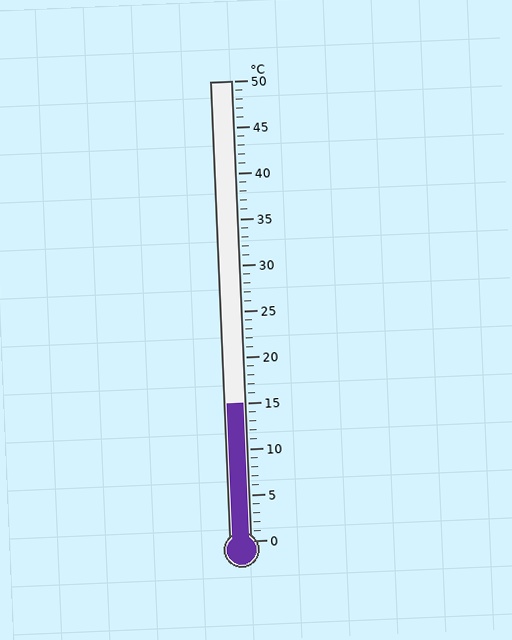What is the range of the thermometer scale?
The thermometer scale ranges from 0°C to 50°C.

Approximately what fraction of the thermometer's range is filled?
The thermometer is filled to approximately 30% of its range.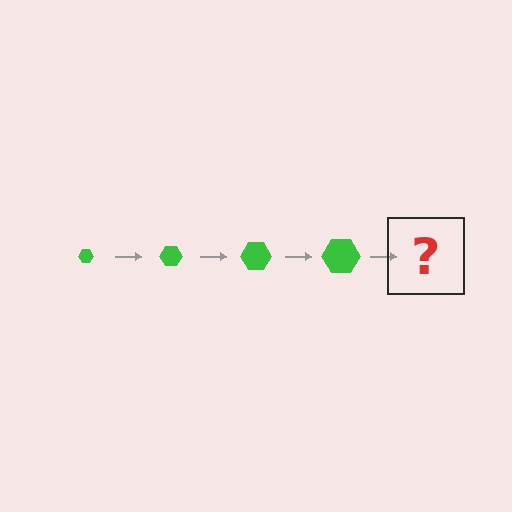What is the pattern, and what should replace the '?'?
The pattern is that the hexagon gets progressively larger each step. The '?' should be a green hexagon, larger than the previous one.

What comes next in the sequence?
The next element should be a green hexagon, larger than the previous one.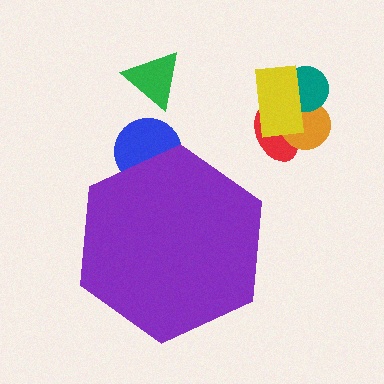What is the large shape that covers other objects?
A purple hexagon.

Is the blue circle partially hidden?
Yes, the blue circle is partially hidden behind the purple hexagon.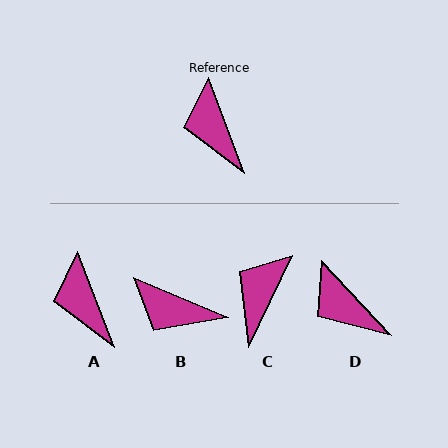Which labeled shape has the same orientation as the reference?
A.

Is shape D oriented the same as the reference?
No, it is off by about 22 degrees.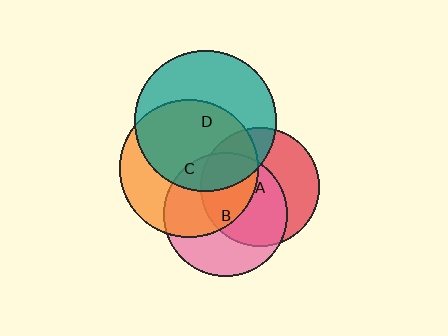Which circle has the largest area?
Circle D (teal).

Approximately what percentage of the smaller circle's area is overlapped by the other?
Approximately 55%.